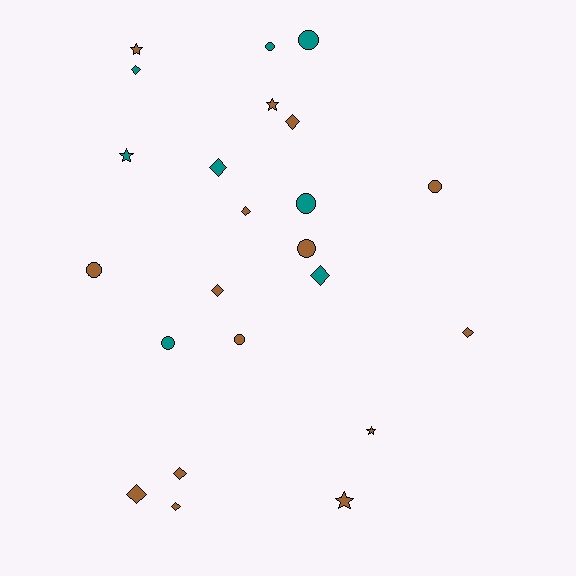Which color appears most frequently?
Brown, with 15 objects.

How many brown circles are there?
There are 4 brown circles.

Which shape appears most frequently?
Diamond, with 10 objects.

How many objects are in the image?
There are 23 objects.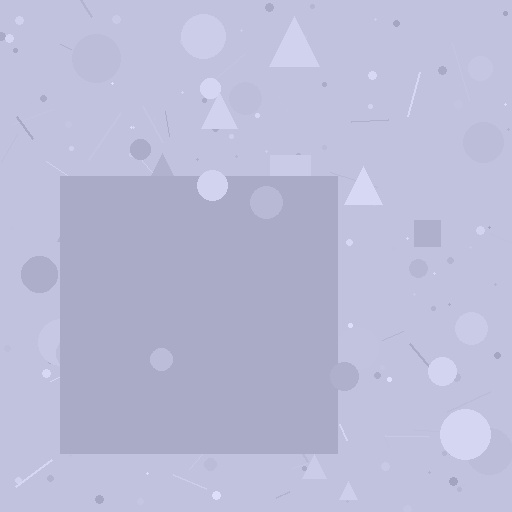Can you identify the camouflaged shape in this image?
The camouflaged shape is a square.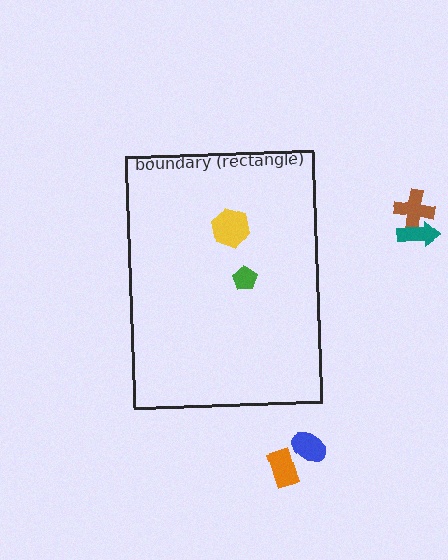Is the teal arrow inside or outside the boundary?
Outside.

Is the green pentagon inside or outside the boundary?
Inside.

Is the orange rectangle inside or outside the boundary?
Outside.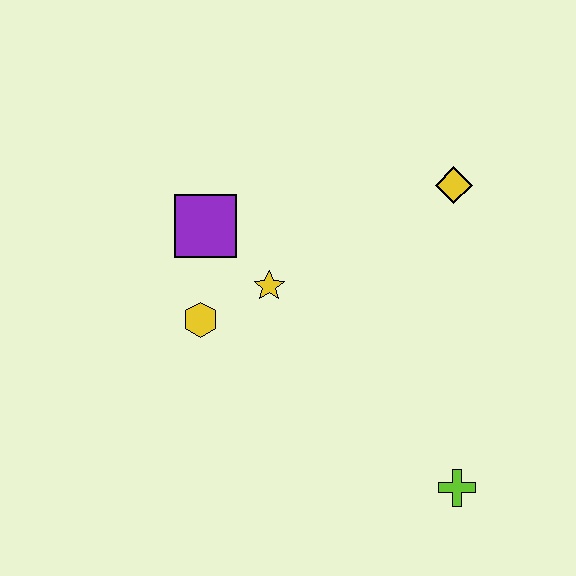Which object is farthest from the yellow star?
The lime cross is farthest from the yellow star.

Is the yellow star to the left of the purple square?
No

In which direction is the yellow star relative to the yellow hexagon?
The yellow star is to the right of the yellow hexagon.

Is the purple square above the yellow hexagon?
Yes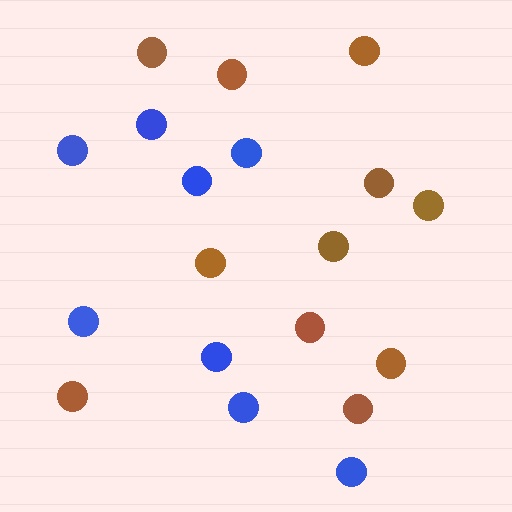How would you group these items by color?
There are 2 groups: one group of blue circles (8) and one group of brown circles (11).